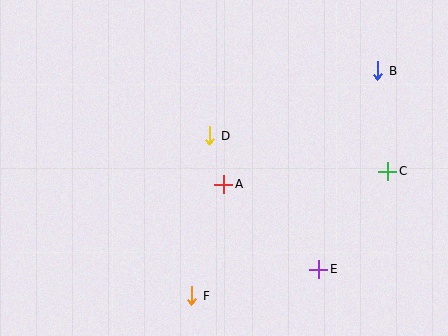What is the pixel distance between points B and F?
The distance between B and F is 292 pixels.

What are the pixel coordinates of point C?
Point C is at (388, 171).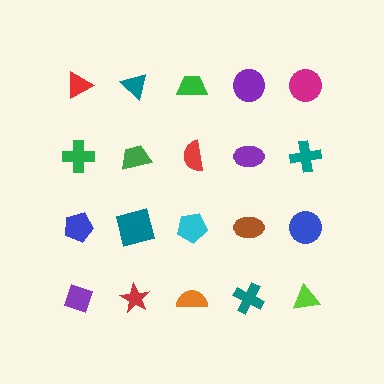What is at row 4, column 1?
A purple diamond.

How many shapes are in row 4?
5 shapes.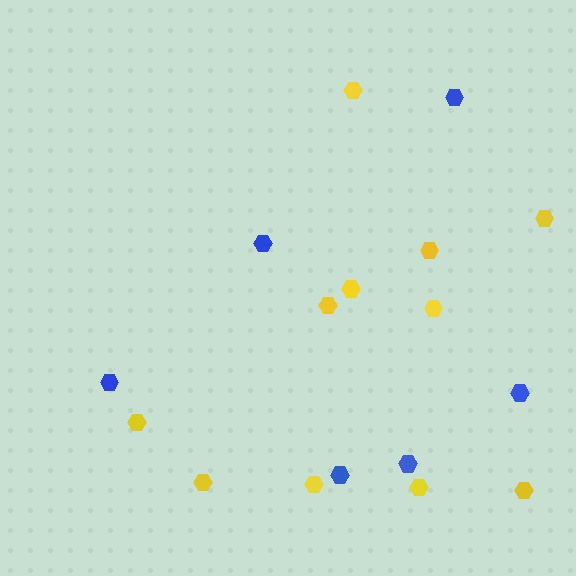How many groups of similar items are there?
There are 2 groups: one group of blue hexagons (6) and one group of yellow hexagons (11).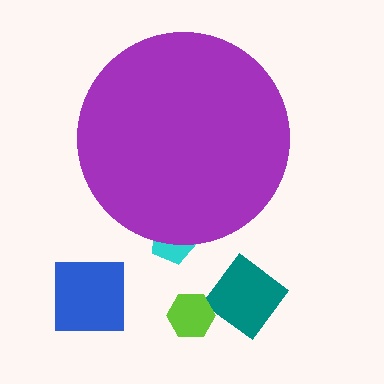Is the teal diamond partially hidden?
No, the teal diamond is fully visible.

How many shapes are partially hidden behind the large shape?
1 shape is partially hidden.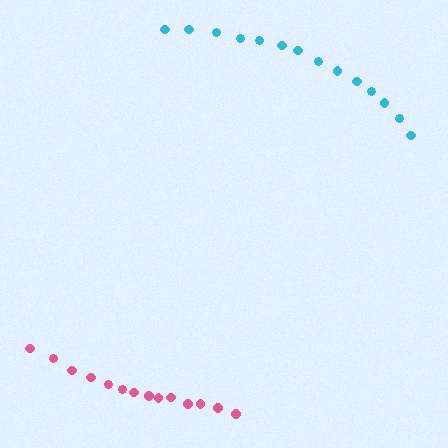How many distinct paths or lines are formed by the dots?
There are 2 distinct paths.